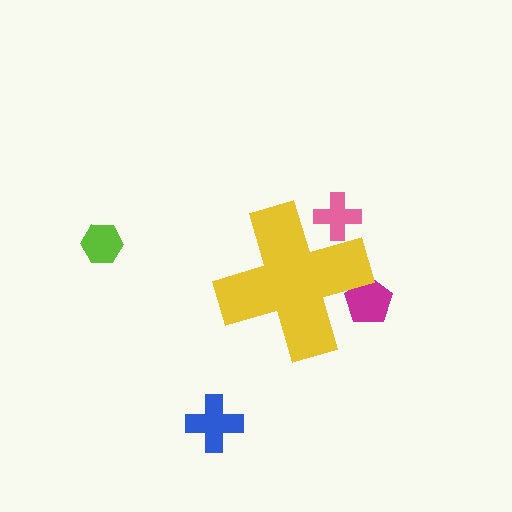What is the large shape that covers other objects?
A yellow cross.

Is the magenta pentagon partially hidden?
Yes, the magenta pentagon is partially hidden behind the yellow cross.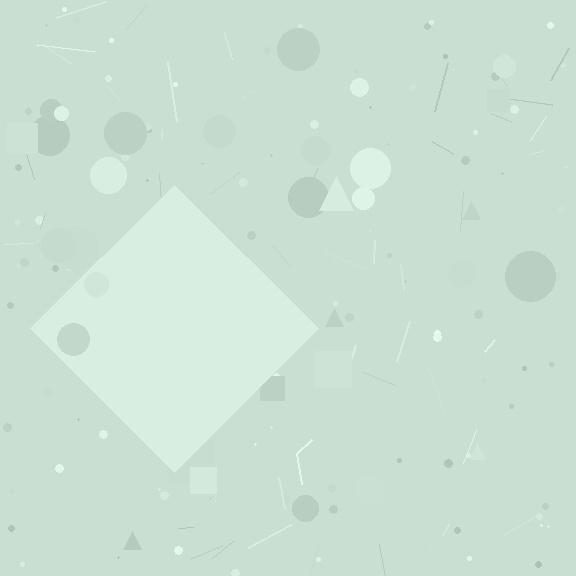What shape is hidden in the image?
A diamond is hidden in the image.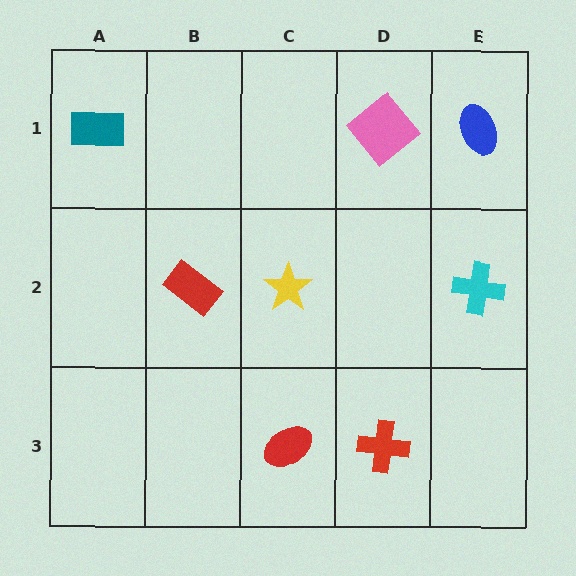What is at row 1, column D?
A pink diamond.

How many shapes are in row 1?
3 shapes.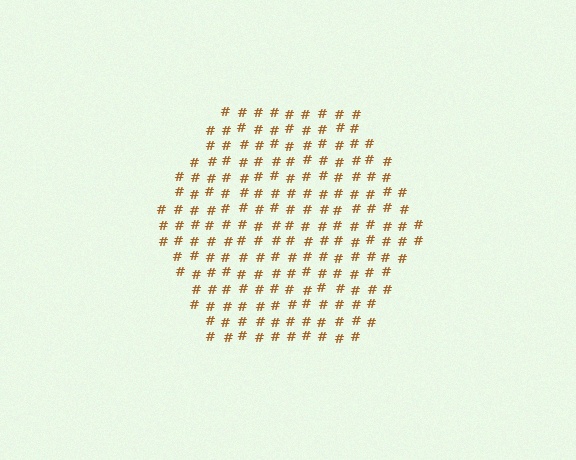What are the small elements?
The small elements are hash symbols.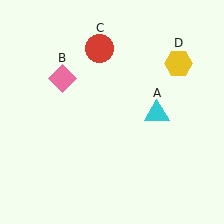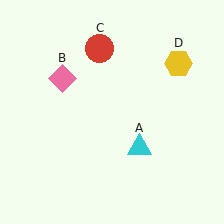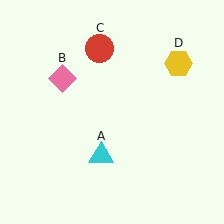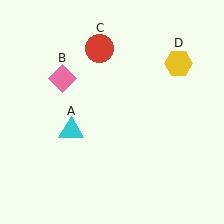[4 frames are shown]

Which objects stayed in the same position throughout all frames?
Pink diamond (object B) and red circle (object C) and yellow hexagon (object D) remained stationary.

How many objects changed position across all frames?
1 object changed position: cyan triangle (object A).